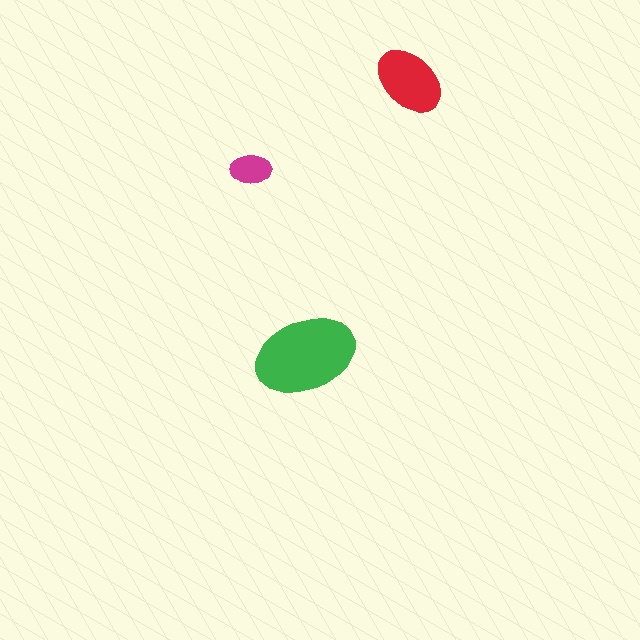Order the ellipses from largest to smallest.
the green one, the red one, the magenta one.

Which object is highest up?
The red ellipse is topmost.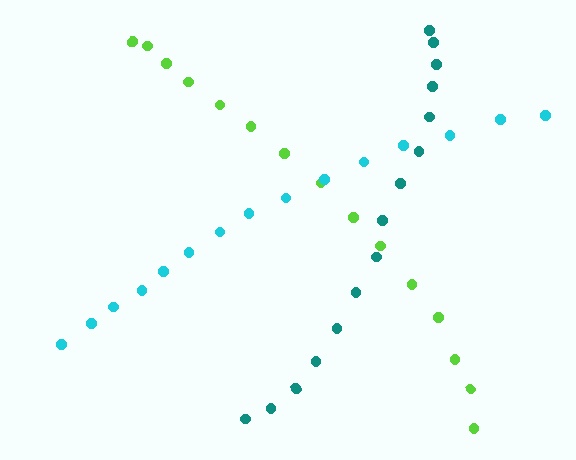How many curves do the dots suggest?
There are 3 distinct paths.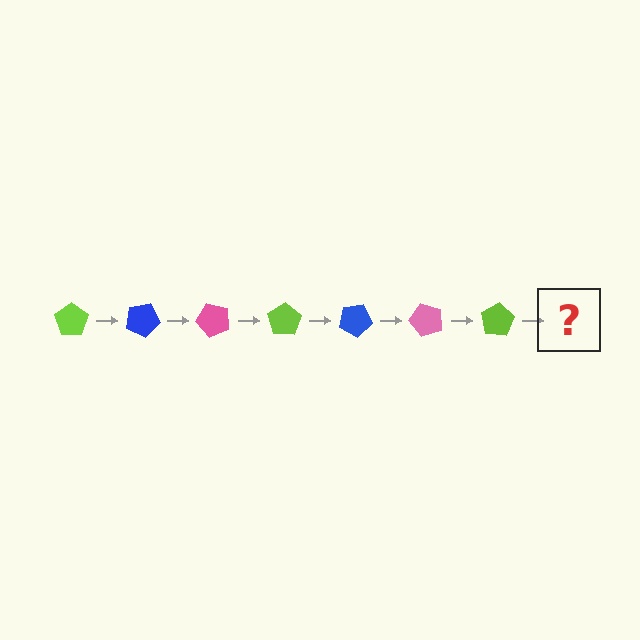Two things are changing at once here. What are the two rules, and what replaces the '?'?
The two rules are that it rotates 25 degrees each step and the color cycles through lime, blue, and pink. The '?' should be a blue pentagon, rotated 175 degrees from the start.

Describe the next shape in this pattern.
It should be a blue pentagon, rotated 175 degrees from the start.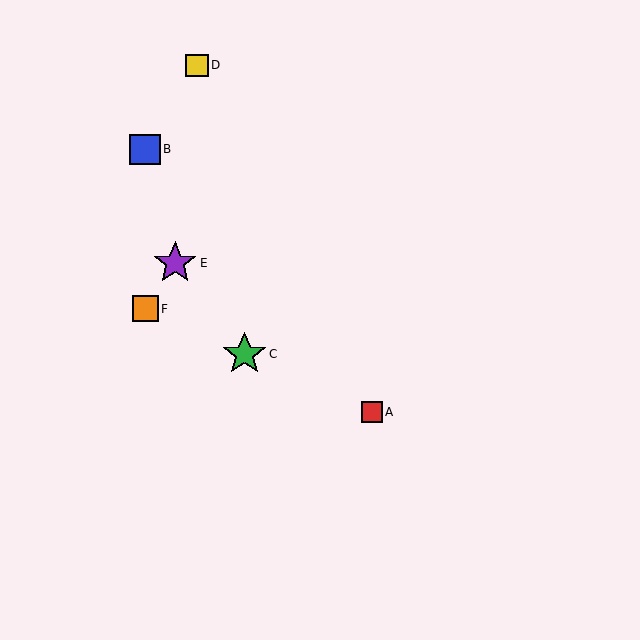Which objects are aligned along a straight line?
Objects A, C, F are aligned along a straight line.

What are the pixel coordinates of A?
Object A is at (372, 412).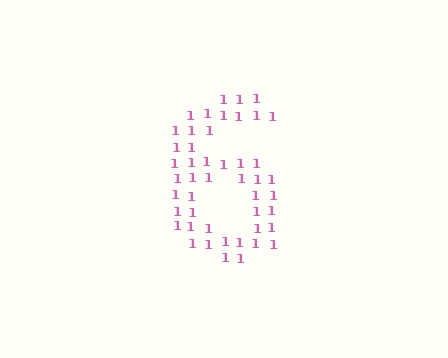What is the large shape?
The large shape is the digit 6.